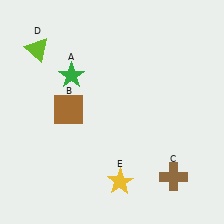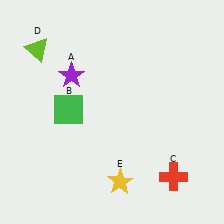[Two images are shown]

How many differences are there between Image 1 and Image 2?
There are 3 differences between the two images.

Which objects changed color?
A changed from green to purple. B changed from brown to green. C changed from brown to red.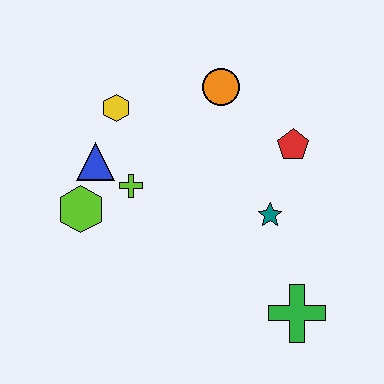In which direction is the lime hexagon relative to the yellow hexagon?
The lime hexagon is below the yellow hexagon.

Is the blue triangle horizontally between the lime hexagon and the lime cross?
Yes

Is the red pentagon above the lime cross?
Yes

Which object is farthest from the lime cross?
The green cross is farthest from the lime cross.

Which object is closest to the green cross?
The teal star is closest to the green cross.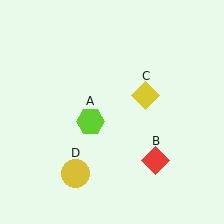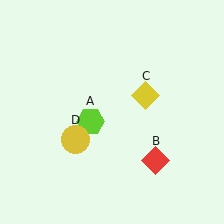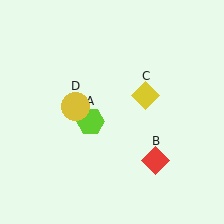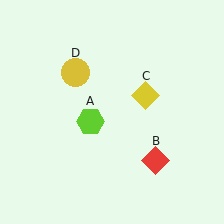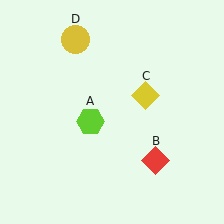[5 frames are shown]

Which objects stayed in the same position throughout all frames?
Lime hexagon (object A) and red diamond (object B) and yellow diamond (object C) remained stationary.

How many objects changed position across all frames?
1 object changed position: yellow circle (object D).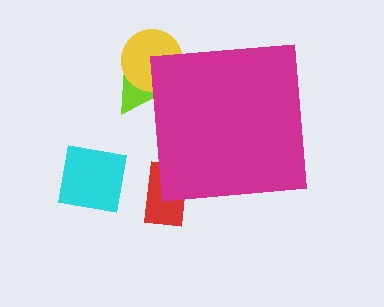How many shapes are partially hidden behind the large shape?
3 shapes are partially hidden.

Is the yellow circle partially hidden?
Yes, the yellow circle is partially hidden behind the magenta square.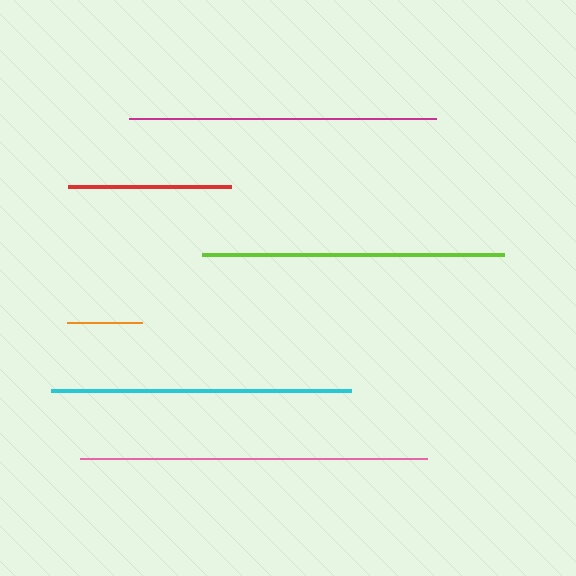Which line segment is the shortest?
The orange line is the shortest at approximately 75 pixels.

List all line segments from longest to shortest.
From longest to shortest: pink, magenta, lime, cyan, red, orange.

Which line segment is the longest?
The pink line is the longest at approximately 347 pixels.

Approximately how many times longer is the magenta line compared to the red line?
The magenta line is approximately 1.9 times the length of the red line.